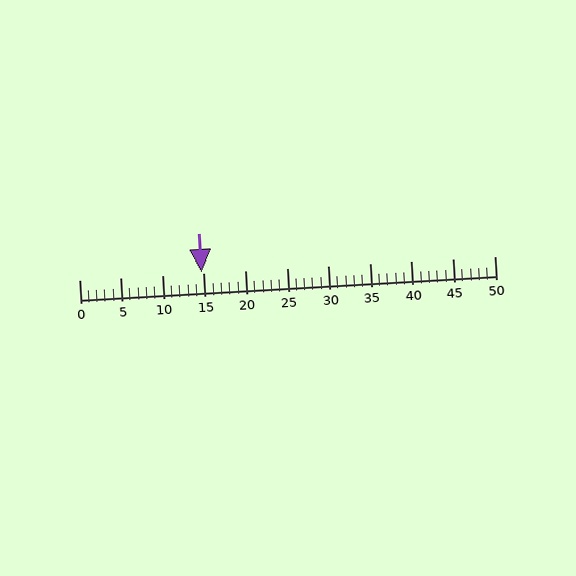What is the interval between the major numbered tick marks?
The major tick marks are spaced 5 units apart.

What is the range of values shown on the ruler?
The ruler shows values from 0 to 50.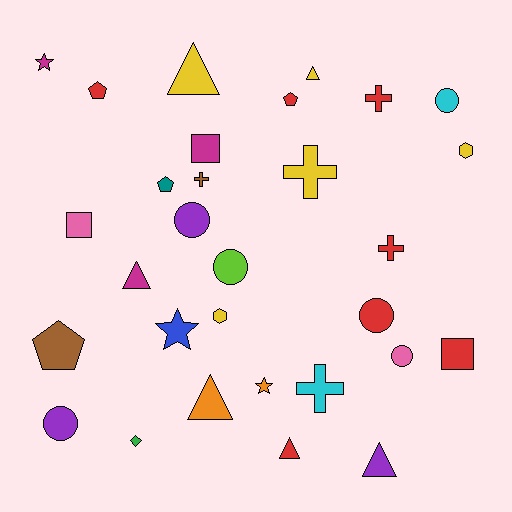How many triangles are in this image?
There are 6 triangles.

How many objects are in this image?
There are 30 objects.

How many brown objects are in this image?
There are 2 brown objects.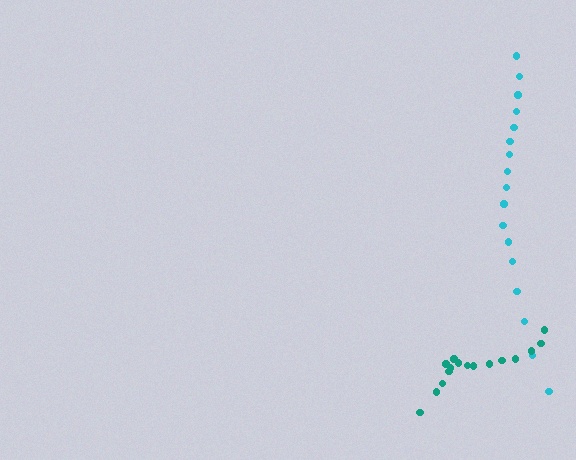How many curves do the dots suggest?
There are 2 distinct paths.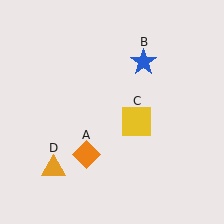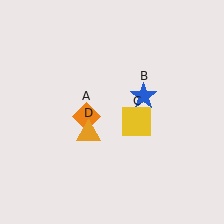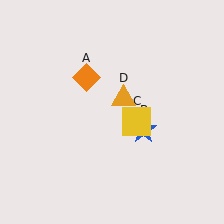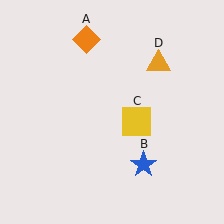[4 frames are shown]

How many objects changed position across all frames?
3 objects changed position: orange diamond (object A), blue star (object B), orange triangle (object D).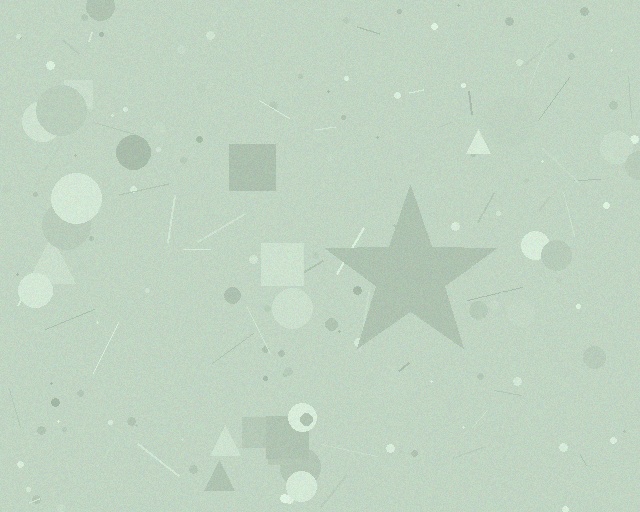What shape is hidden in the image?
A star is hidden in the image.